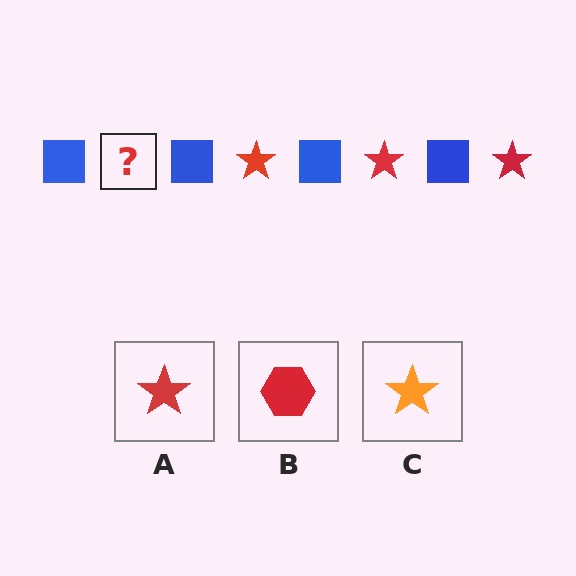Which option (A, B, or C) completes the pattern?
A.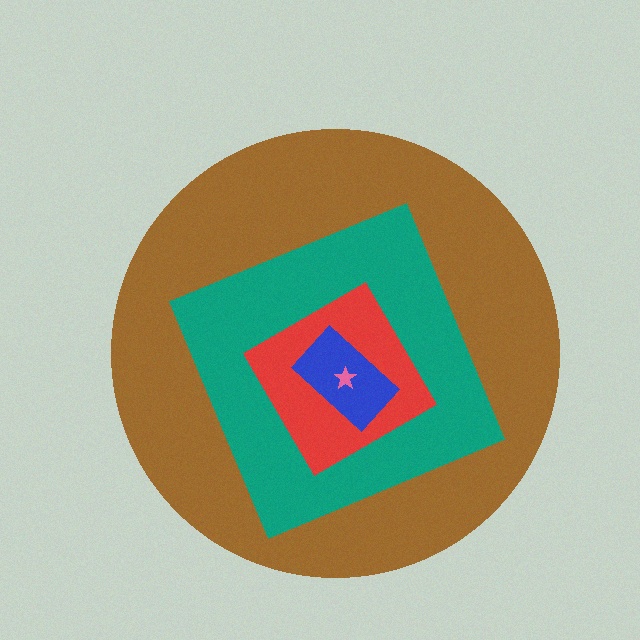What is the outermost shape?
The brown circle.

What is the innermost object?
The pink star.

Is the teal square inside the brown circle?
Yes.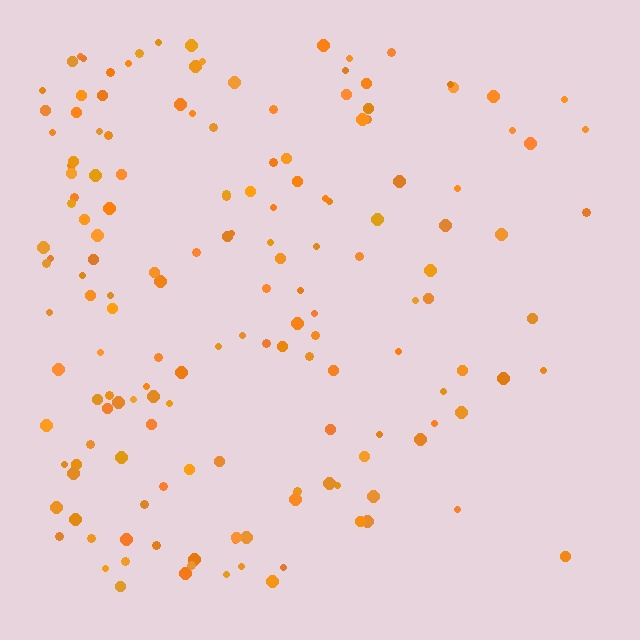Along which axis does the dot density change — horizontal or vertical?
Horizontal.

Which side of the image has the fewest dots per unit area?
The right.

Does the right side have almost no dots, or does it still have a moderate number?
Still a moderate number, just noticeably fewer than the left.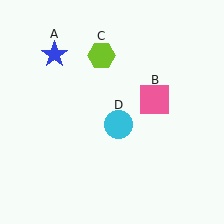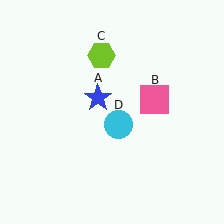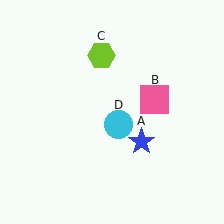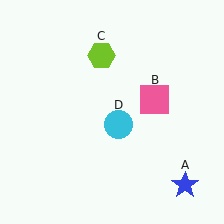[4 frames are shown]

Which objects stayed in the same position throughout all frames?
Pink square (object B) and lime hexagon (object C) and cyan circle (object D) remained stationary.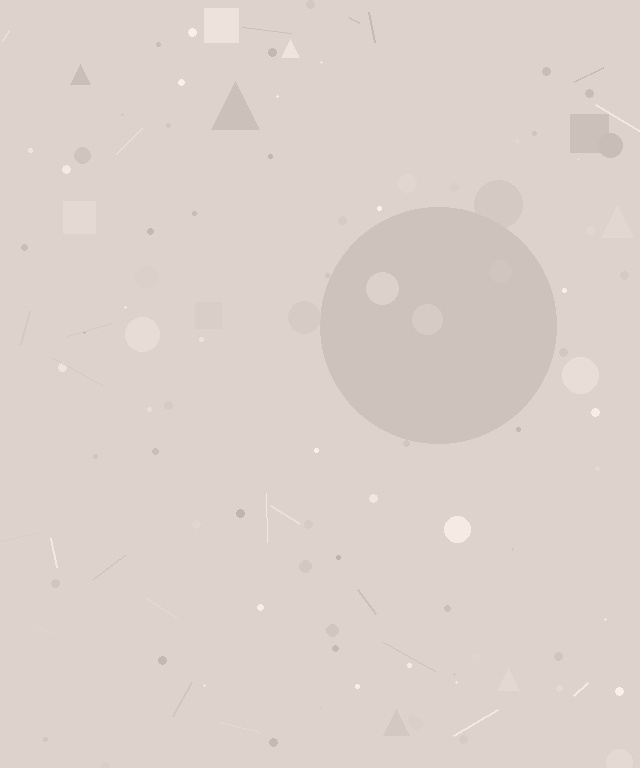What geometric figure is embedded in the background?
A circle is embedded in the background.